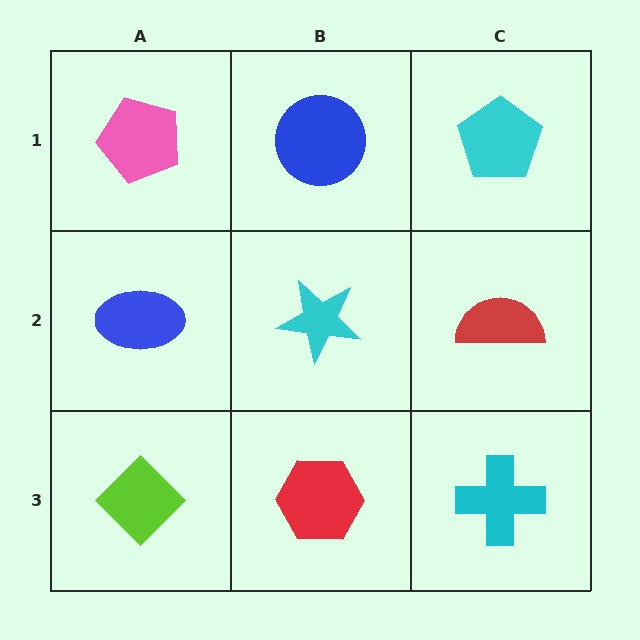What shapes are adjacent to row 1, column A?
A blue ellipse (row 2, column A), a blue circle (row 1, column B).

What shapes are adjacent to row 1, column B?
A cyan star (row 2, column B), a pink pentagon (row 1, column A), a cyan pentagon (row 1, column C).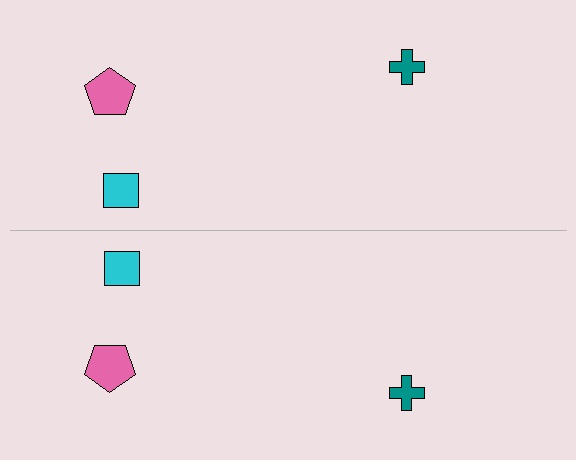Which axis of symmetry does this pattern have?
The pattern has a horizontal axis of symmetry running through the center of the image.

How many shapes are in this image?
There are 6 shapes in this image.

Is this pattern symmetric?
Yes, this pattern has bilateral (reflection) symmetry.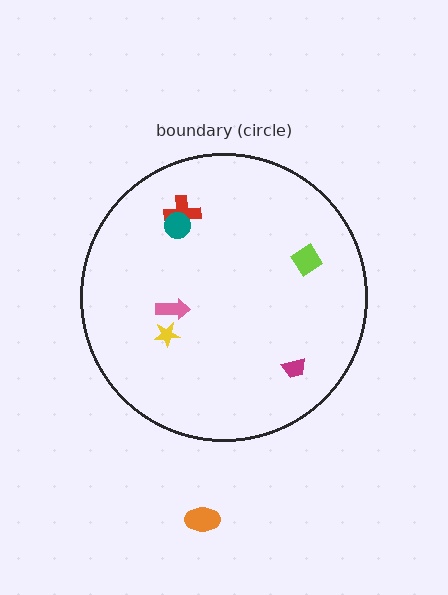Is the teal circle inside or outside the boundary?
Inside.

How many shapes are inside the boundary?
6 inside, 1 outside.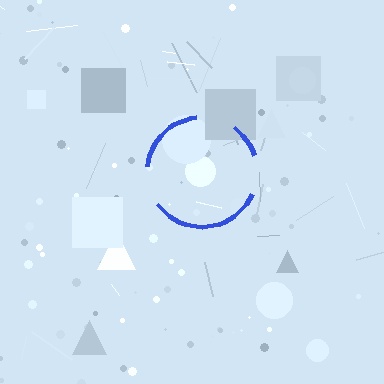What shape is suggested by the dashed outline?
The dashed outline suggests a circle.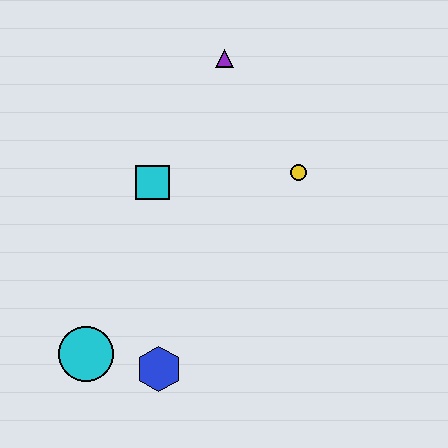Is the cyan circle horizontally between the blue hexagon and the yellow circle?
No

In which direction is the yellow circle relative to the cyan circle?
The yellow circle is to the right of the cyan circle.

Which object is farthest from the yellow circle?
The cyan circle is farthest from the yellow circle.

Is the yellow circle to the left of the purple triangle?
No